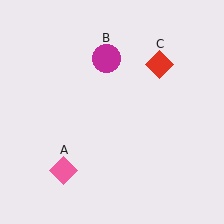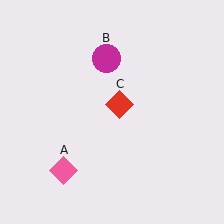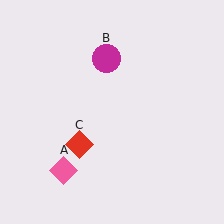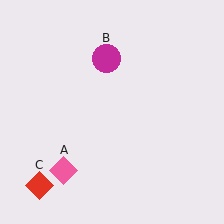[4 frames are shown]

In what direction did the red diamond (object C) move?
The red diamond (object C) moved down and to the left.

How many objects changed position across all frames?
1 object changed position: red diamond (object C).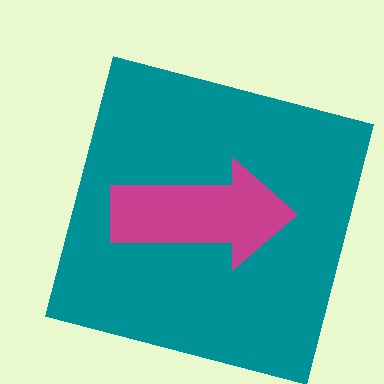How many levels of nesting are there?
2.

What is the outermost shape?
The teal square.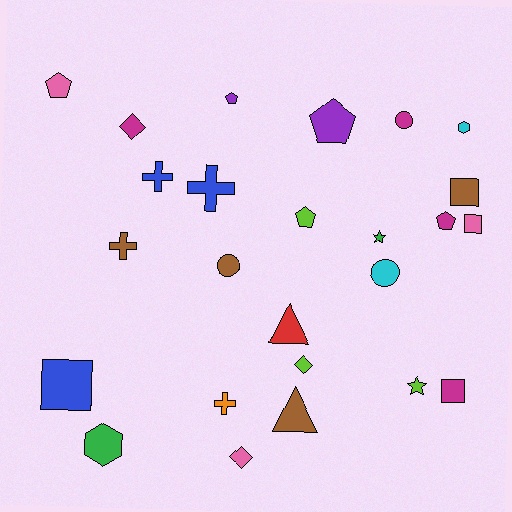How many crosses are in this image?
There are 4 crosses.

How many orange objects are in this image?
There is 1 orange object.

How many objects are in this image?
There are 25 objects.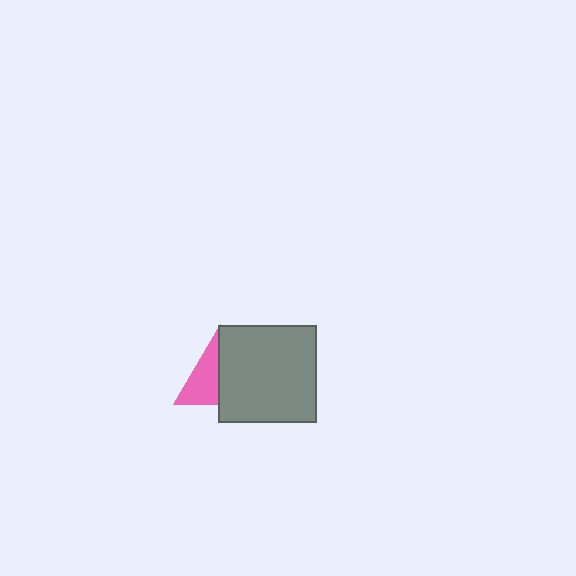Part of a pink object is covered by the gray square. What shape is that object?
It is a triangle.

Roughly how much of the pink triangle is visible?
A small part of it is visible (roughly 45%).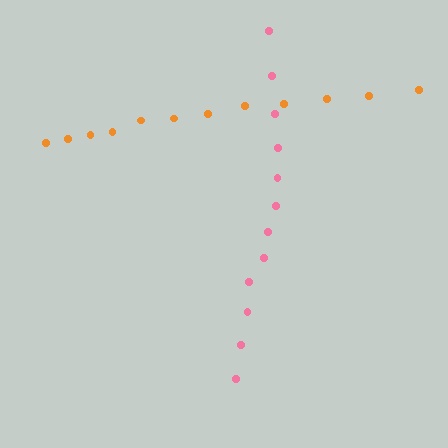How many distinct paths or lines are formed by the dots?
There are 2 distinct paths.